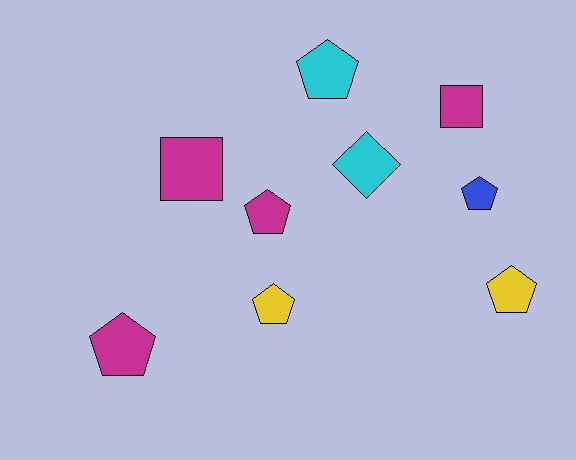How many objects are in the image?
There are 9 objects.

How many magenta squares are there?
There are 2 magenta squares.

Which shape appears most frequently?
Pentagon, with 6 objects.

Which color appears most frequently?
Magenta, with 4 objects.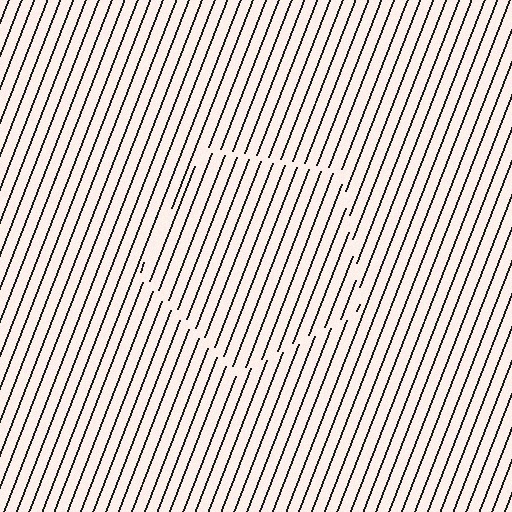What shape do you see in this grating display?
An illusory pentagon. The interior of the shape contains the same grating, shifted by half a period — the contour is defined by the phase discontinuity where line-ends from the inner and outer gratings abut.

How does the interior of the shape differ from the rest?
The interior of the shape contains the same grating, shifted by half a period — the contour is defined by the phase discontinuity where line-ends from the inner and outer gratings abut.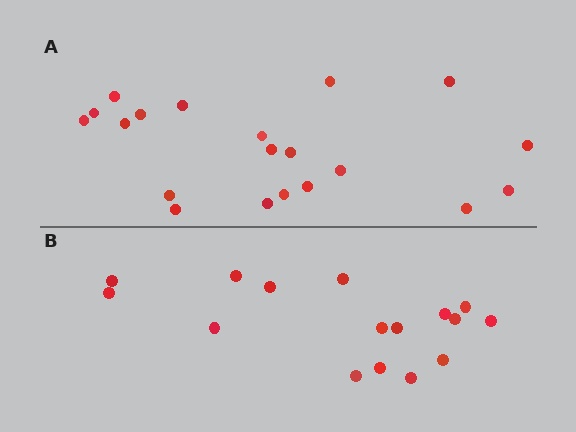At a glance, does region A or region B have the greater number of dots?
Region A (the top region) has more dots.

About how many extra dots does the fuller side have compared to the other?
Region A has about 4 more dots than region B.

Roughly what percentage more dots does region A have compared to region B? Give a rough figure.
About 25% more.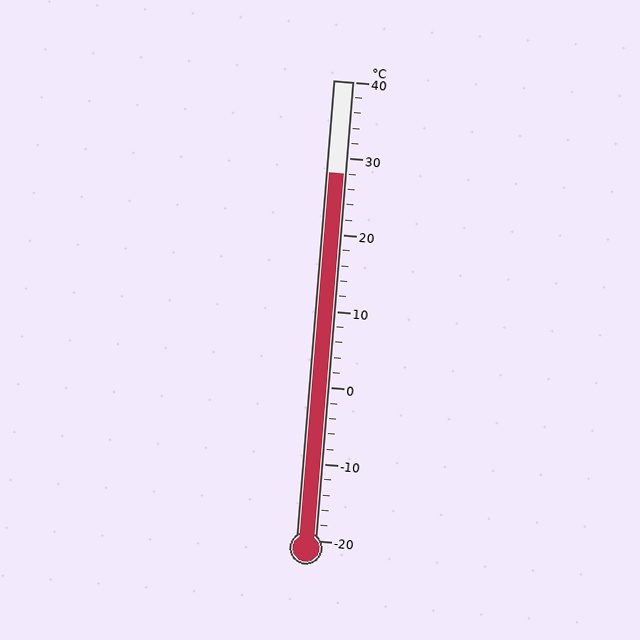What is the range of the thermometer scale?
The thermometer scale ranges from -20°C to 40°C.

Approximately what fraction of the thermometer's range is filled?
The thermometer is filled to approximately 80% of its range.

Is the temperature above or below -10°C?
The temperature is above -10°C.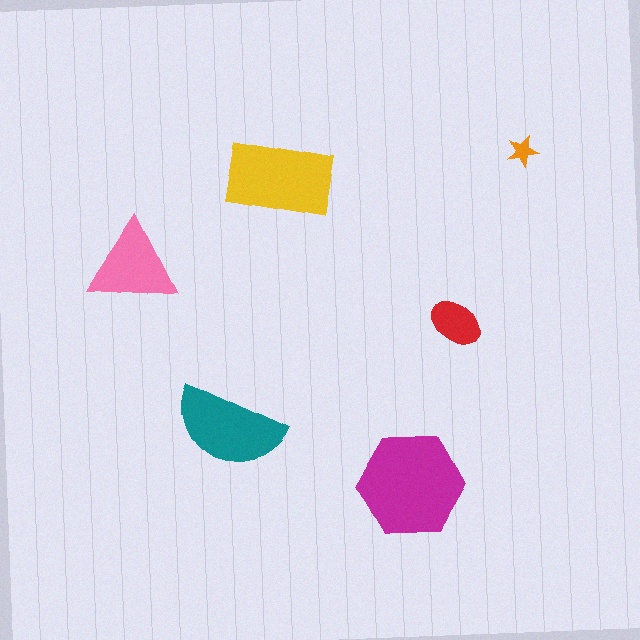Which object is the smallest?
The orange star.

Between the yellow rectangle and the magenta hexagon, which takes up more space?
The magenta hexagon.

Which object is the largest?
The magenta hexagon.